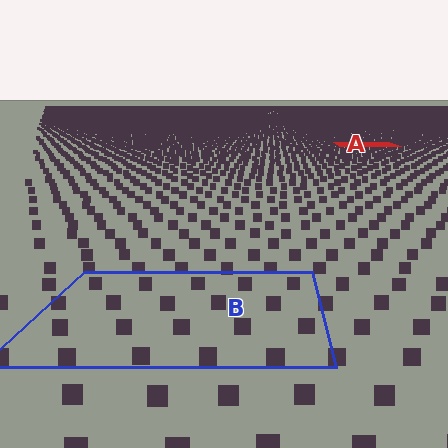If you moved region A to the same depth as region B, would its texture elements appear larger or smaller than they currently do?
They would appear larger. At a closer depth, the same texture elements are projected at a bigger on-screen size.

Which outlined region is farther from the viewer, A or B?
Region A is farther from the viewer — the texture elements inside it appear smaller and more densely packed.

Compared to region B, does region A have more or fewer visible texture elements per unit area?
Region A has more texture elements per unit area — they are packed more densely because it is farther away.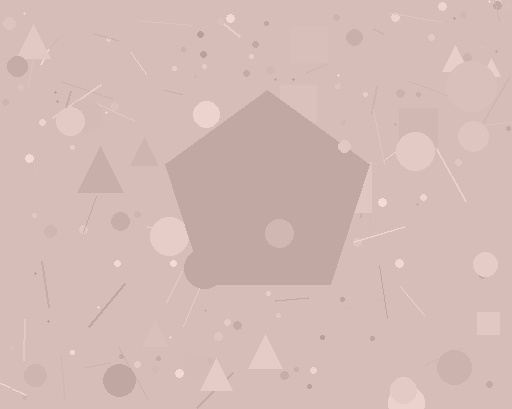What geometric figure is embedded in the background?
A pentagon is embedded in the background.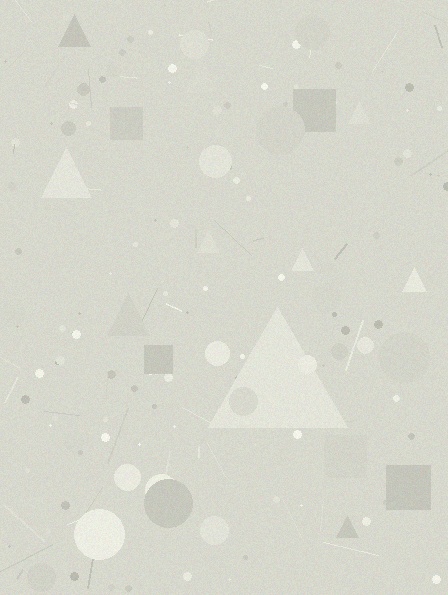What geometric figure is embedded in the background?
A triangle is embedded in the background.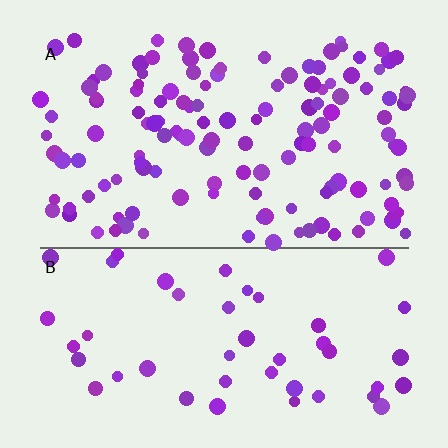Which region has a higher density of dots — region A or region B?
A (the top).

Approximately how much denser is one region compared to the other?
Approximately 2.8× — region A over region B.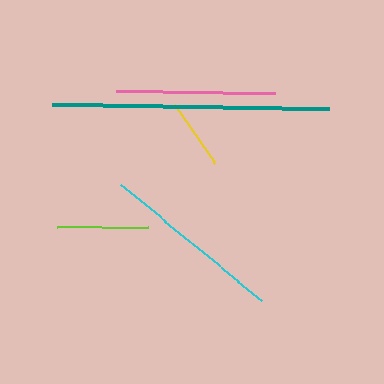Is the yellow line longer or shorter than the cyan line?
The cyan line is longer than the yellow line.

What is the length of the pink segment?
The pink segment is approximately 159 pixels long.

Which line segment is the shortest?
The yellow line is the shortest at approximately 72 pixels.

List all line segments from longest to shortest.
From longest to shortest: teal, cyan, pink, lime, yellow.